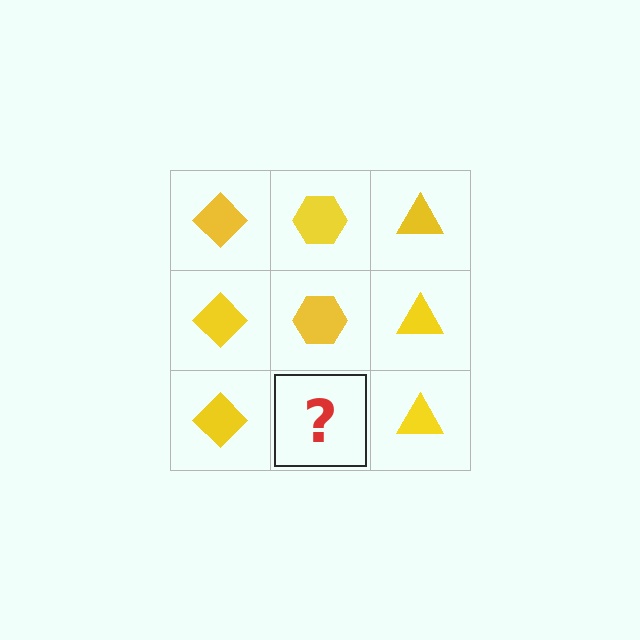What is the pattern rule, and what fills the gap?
The rule is that each column has a consistent shape. The gap should be filled with a yellow hexagon.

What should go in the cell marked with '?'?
The missing cell should contain a yellow hexagon.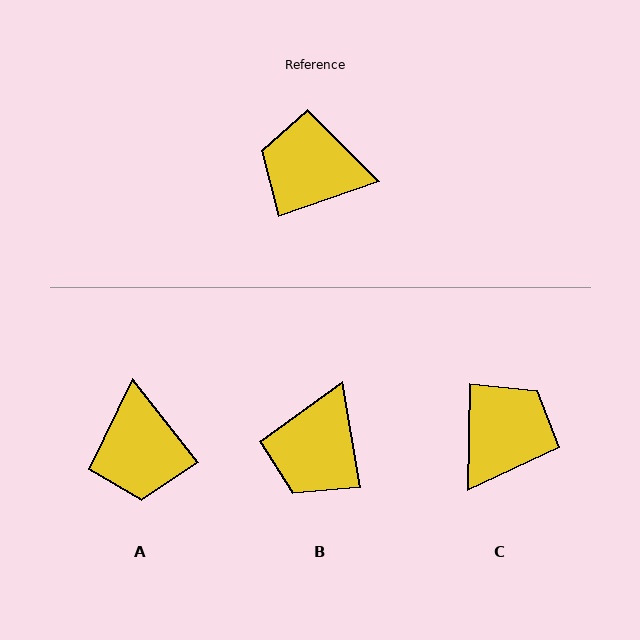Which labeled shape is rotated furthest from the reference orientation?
C, about 110 degrees away.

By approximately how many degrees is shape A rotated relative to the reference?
Approximately 108 degrees counter-clockwise.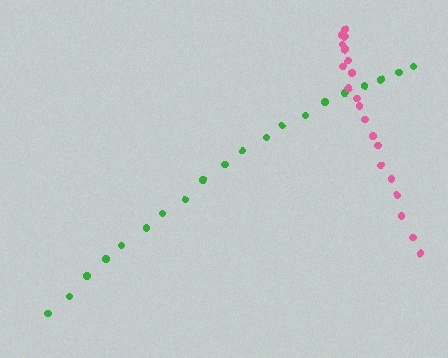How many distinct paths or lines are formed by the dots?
There are 2 distinct paths.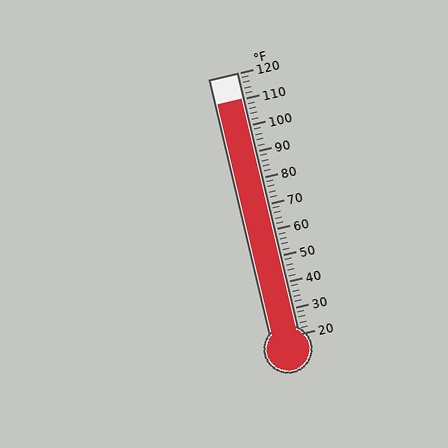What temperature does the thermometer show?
The thermometer shows approximately 110°F.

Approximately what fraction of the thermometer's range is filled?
The thermometer is filled to approximately 90% of its range.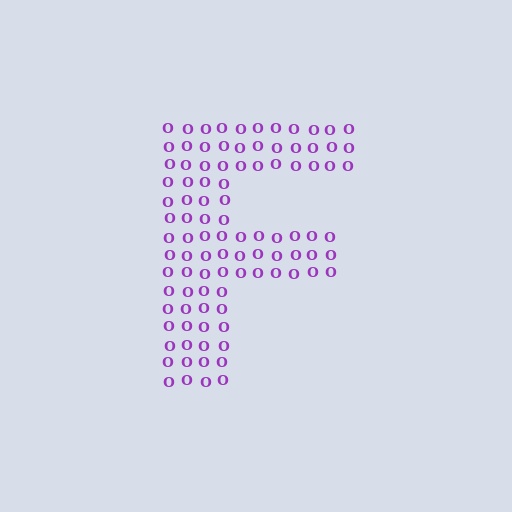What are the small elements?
The small elements are letter O's.